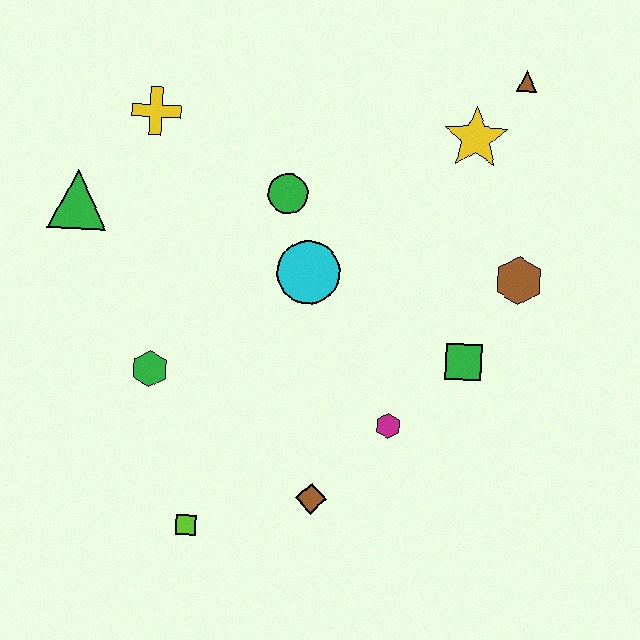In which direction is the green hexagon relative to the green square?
The green hexagon is to the left of the green square.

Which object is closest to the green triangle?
The yellow cross is closest to the green triangle.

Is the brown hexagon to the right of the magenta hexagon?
Yes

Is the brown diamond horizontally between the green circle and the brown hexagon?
Yes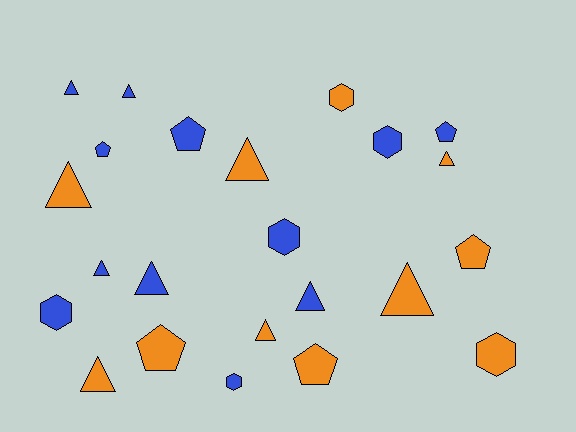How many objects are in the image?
There are 23 objects.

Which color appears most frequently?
Blue, with 12 objects.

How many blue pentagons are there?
There are 3 blue pentagons.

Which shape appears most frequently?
Triangle, with 11 objects.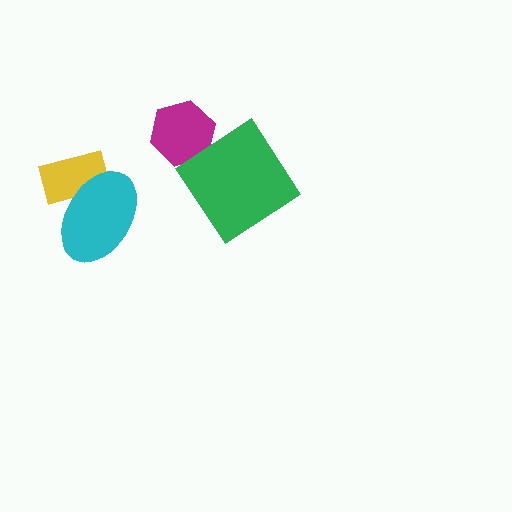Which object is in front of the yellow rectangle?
The cyan ellipse is in front of the yellow rectangle.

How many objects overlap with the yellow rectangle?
1 object overlaps with the yellow rectangle.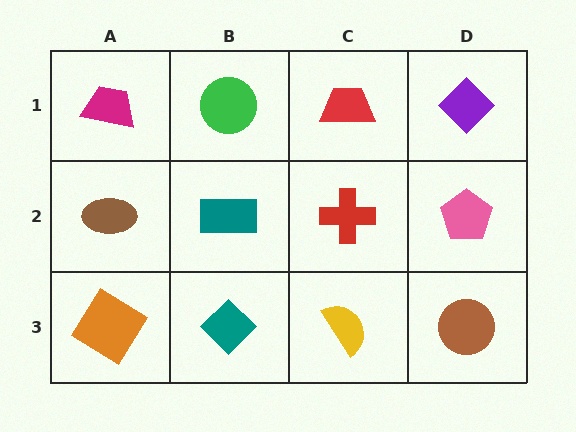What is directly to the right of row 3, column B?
A yellow semicircle.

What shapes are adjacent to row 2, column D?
A purple diamond (row 1, column D), a brown circle (row 3, column D), a red cross (row 2, column C).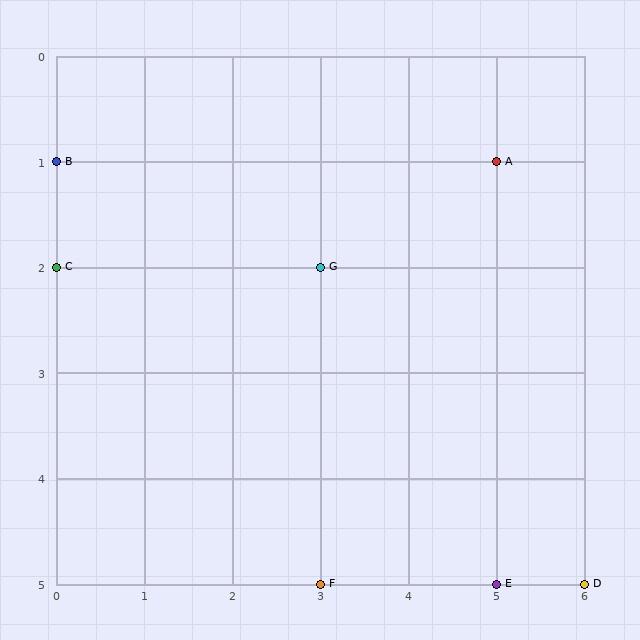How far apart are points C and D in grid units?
Points C and D are 6 columns and 3 rows apart (about 6.7 grid units diagonally).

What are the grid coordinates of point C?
Point C is at grid coordinates (0, 2).